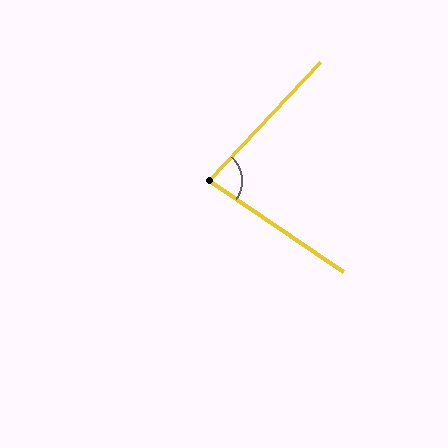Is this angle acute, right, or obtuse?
It is acute.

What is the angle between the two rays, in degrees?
Approximately 81 degrees.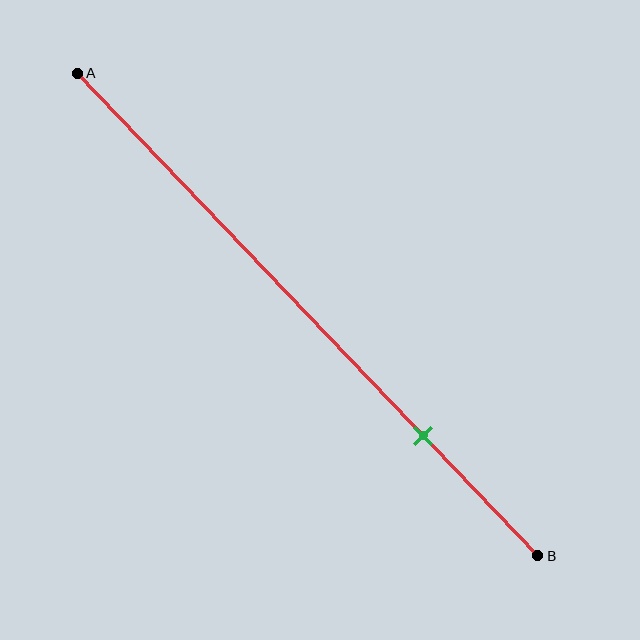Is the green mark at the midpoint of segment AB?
No, the mark is at about 75% from A, not at the 50% midpoint.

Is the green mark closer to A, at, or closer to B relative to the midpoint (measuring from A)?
The green mark is closer to point B than the midpoint of segment AB.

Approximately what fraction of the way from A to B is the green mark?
The green mark is approximately 75% of the way from A to B.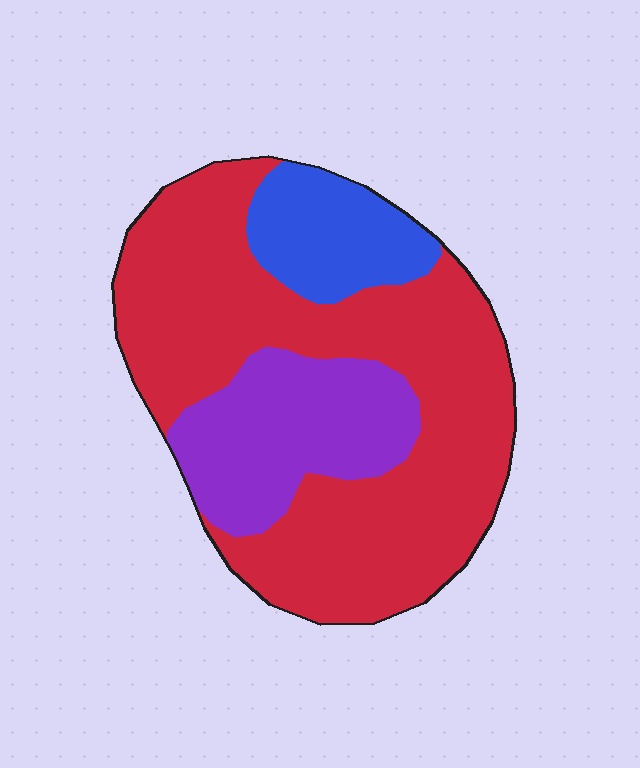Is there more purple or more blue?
Purple.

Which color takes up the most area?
Red, at roughly 65%.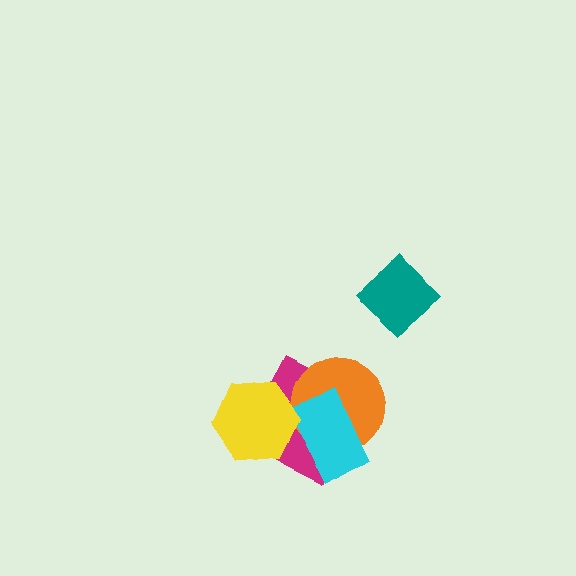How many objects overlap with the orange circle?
2 objects overlap with the orange circle.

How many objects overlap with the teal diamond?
0 objects overlap with the teal diamond.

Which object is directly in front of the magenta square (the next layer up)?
The orange circle is directly in front of the magenta square.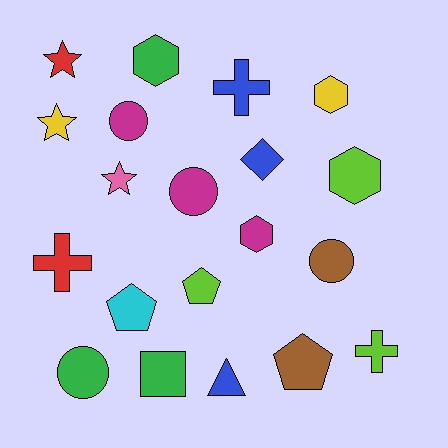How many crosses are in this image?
There are 3 crosses.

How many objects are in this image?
There are 20 objects.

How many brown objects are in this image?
There are 2 brown objects.